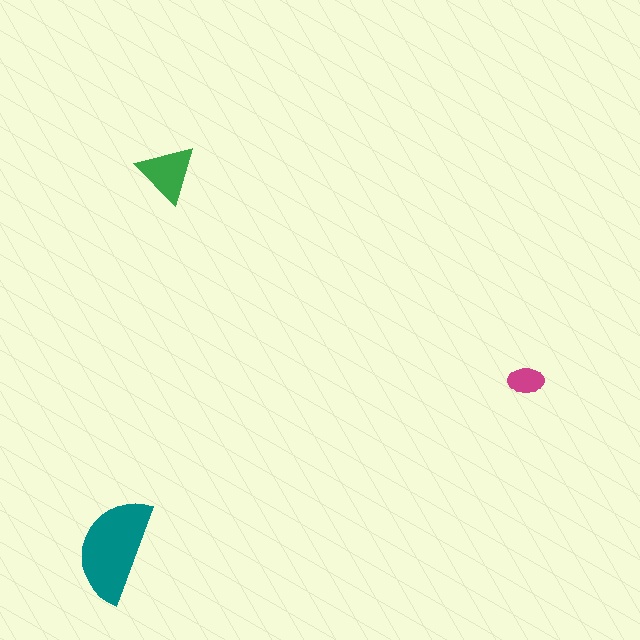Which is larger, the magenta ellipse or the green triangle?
The green triangle.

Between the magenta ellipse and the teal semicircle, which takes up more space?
The teal semicircle.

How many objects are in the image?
There are 3 objects in the image.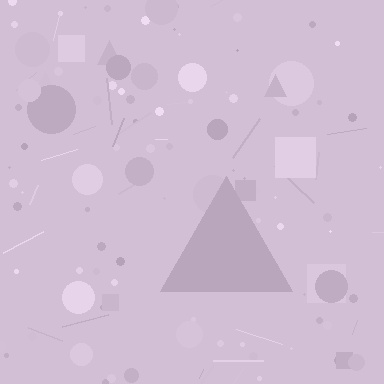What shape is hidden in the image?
A triangle is hidden in the image.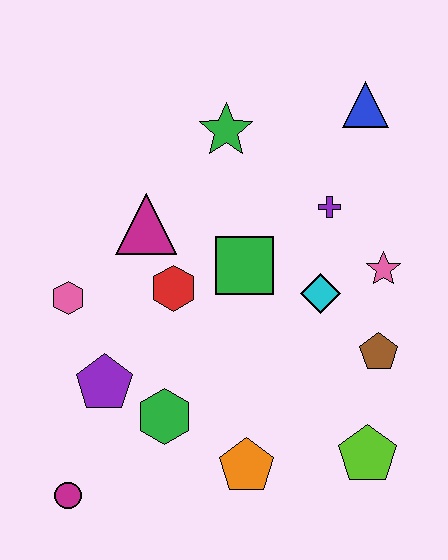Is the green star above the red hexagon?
Yes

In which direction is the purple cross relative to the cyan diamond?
The purple cross is above the cyan diamond.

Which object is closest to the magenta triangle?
The red hexagon is closest to the magenta triangle.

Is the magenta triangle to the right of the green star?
No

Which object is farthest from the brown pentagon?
The magenta circle is farthest from the brown pentagon.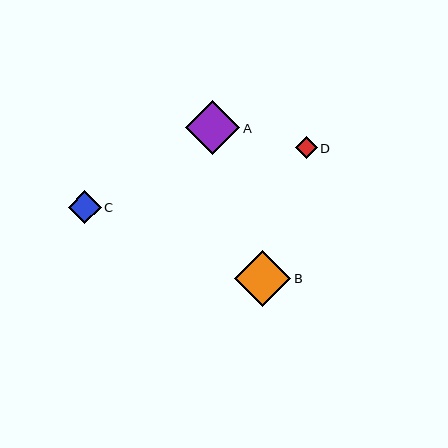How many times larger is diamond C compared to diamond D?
Diamond C is approximately 1.5 times the size of diamond D.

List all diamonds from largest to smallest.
From largest to smallest: B, A, C, D.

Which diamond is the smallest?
Diamond D is the smallest with a size of approximately 22 pixels.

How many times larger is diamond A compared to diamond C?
Diamond A is approximately 1.6 times the size of diamond C.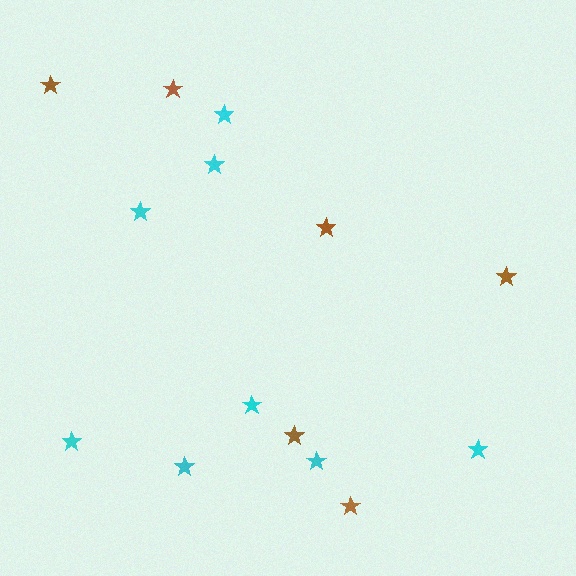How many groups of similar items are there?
There are 2 groups: one group of brown stars (6) and one group of cyan stars (8).